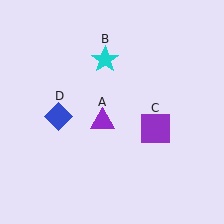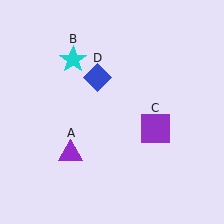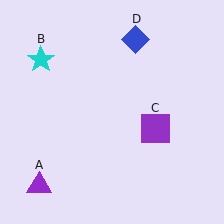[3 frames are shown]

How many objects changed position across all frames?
3 objects changed position: purple triangle (object A), cyan star (object B), blue diamond (object D).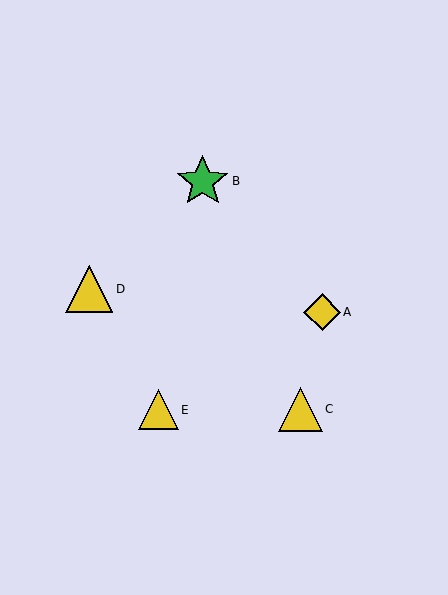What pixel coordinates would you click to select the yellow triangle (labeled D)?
Click at (89, 289) to select the yellow triangle D.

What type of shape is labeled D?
Shape D is a yellow triangle.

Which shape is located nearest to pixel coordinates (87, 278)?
The yellow triangle (labeled D) at (89, 289) is nearest to that location.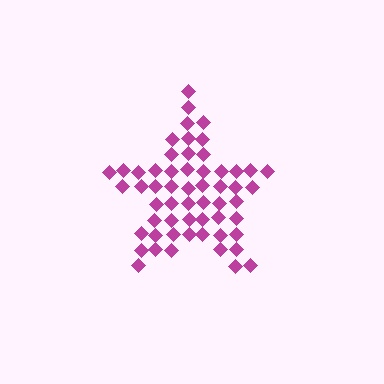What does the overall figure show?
The overall figure shows a star.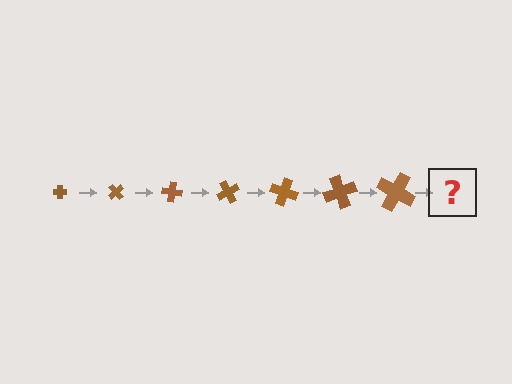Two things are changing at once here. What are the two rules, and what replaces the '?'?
The two rules are that the cross grows larger each step and it rotates 50 degrees each step. The '?' should be a cross, larger than the previous one and rotated 350 degrees from the start.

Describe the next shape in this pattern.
It should be a cross, larger than the previous one and rotated 350 degrees from the start.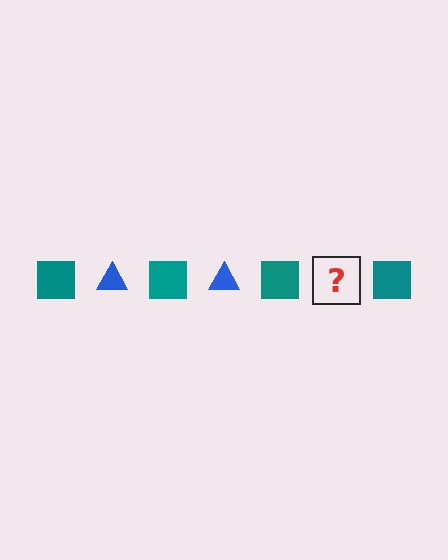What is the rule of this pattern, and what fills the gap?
The rule is that the pattern alternates between teal square and blue triangle. The gap should be filled with a blue triangle.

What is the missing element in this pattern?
The missing element is a blue triangle.